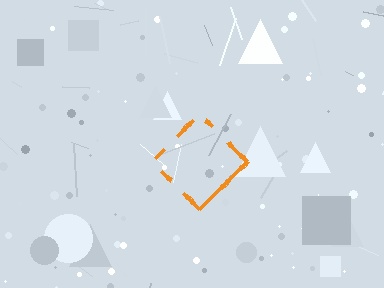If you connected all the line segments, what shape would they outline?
They would outline a diamond.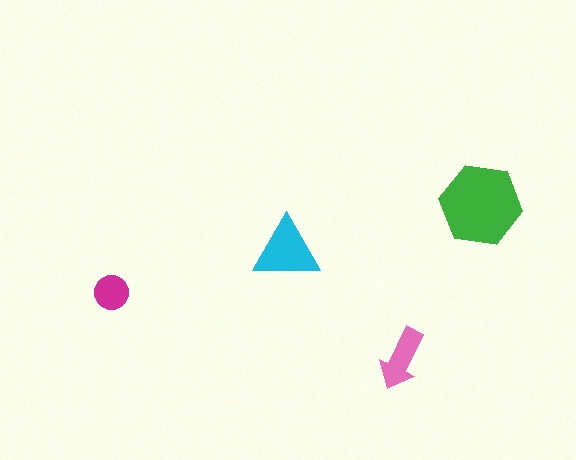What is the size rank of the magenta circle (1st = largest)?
4th.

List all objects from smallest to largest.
The magenta circle, the pink arrow, the cyan triangle, the green hexagon.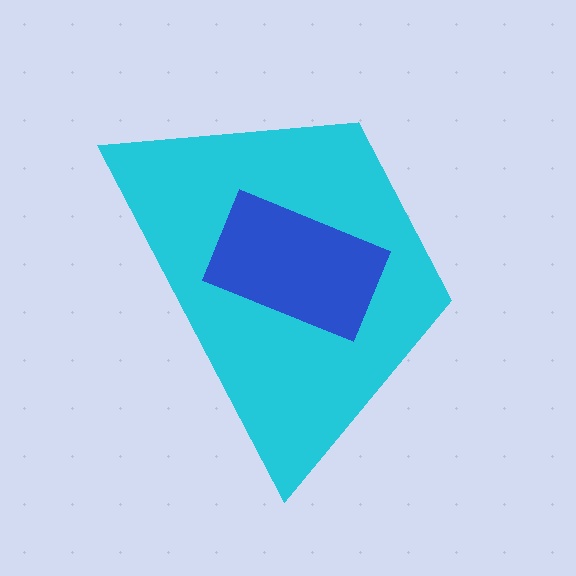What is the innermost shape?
The blue rectangle.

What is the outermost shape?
The cyan trapezoid.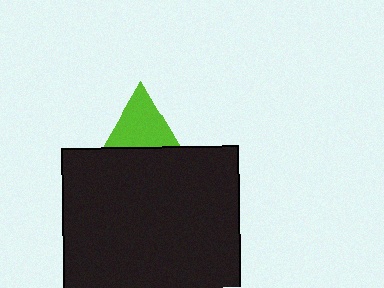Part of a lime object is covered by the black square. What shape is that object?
It is a triangle.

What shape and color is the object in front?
The object in front is a black square.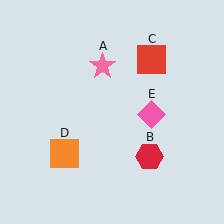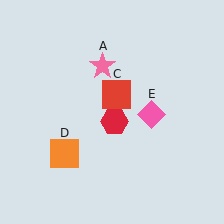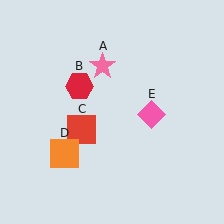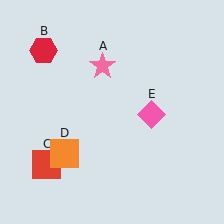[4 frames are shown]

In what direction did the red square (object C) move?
The red square (object C) moved down and to the left.